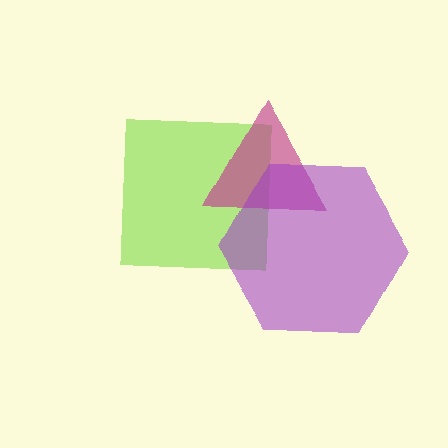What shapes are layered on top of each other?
The layered shapes are: a lime square, a magenta triangle, a purple hexagon.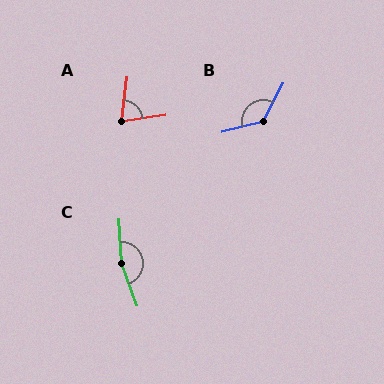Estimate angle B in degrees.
Approximately 132 degrees.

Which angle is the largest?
C, at approximately 163 degrees.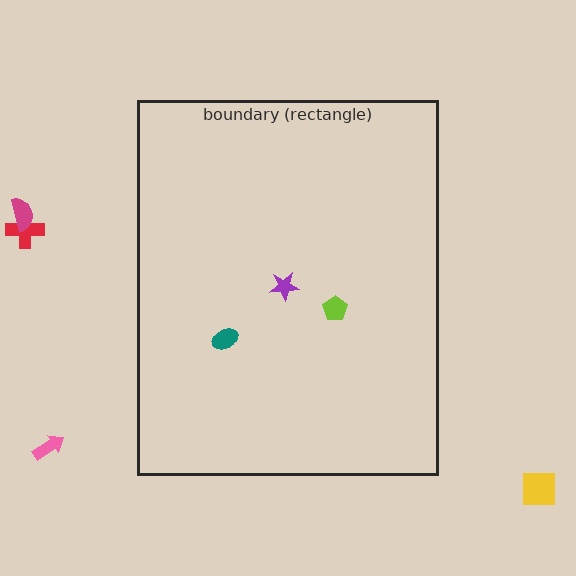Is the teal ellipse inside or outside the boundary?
Inside.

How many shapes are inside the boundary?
3 inside, 4 outside.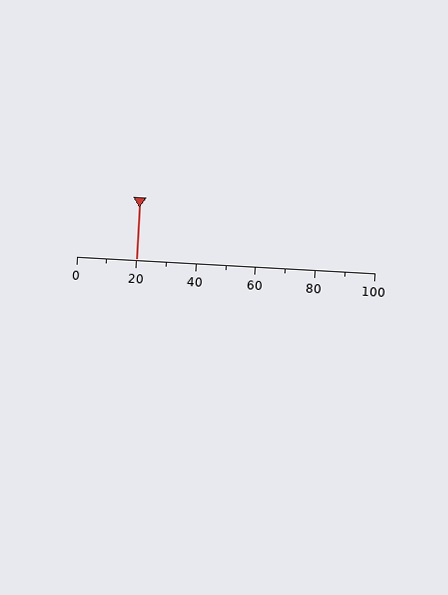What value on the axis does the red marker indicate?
The marker indicates approximately 20.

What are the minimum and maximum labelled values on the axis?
The axis runs from 0 to 100.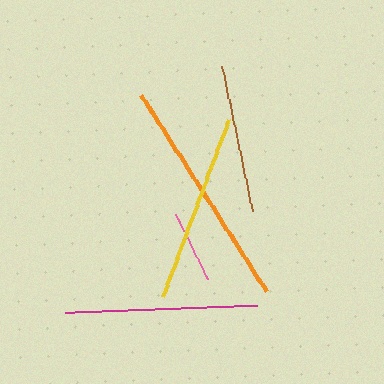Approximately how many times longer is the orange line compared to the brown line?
The orange line is approximately 1.6 times the length of the brown line.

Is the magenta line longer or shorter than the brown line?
The magenta line is longer than the brown line.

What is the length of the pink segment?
The pink segment is approximately 74 pixels long.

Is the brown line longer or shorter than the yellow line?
The yellow line is longer than the brown line.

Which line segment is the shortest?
The pink line is the shortest at approximately 74 pixels.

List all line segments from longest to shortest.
From longest to shortest: orange, magenta, yellow, brown, pink.